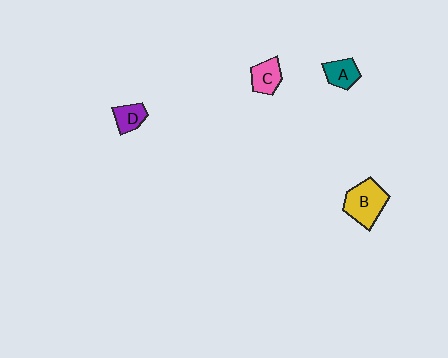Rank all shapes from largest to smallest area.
From largest to smallest: B (yellow), C (pink), A (teal), D (purple).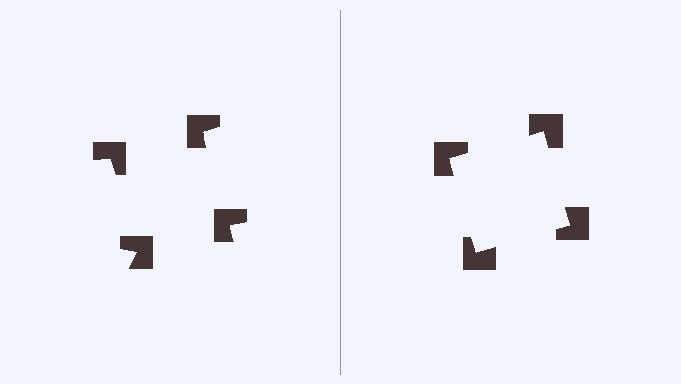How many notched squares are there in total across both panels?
8 — 4 on each side.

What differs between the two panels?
The notched squares are positioned identically on both sides; only the wedge orientations differ. On the right they align to a square; on the left they are misaligned.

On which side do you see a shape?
An illusory square appears on the right side. On the left side the wedge cuts are rotated, so no coherent shape forms.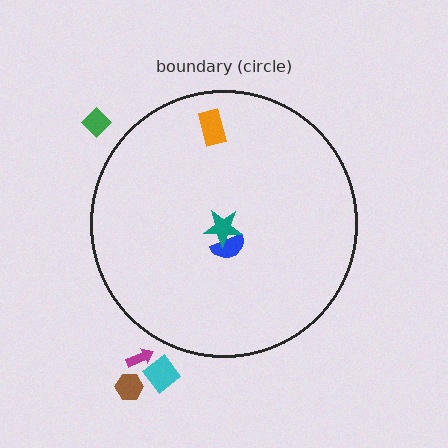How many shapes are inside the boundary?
3 inside, 4 outside.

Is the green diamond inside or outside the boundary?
Outside.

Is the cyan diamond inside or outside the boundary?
Outside.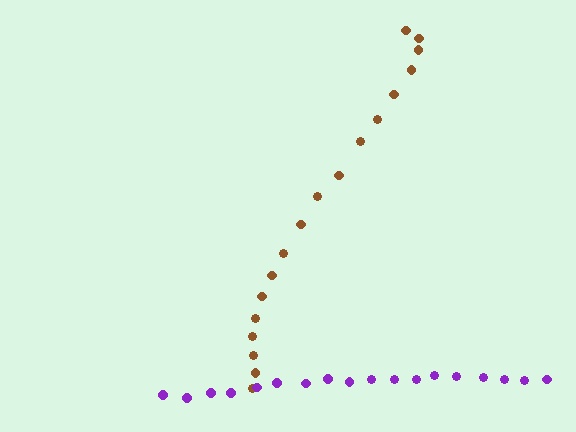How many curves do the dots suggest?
There are 2 distinct paths.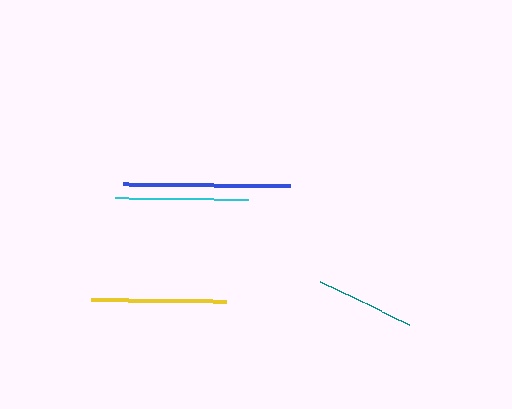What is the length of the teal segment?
The teal segment is approximately 99 pixels long.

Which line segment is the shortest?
The teal line is the shortest at approximately 99 pixels.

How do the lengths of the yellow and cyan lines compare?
The yellow and cyan lines are approximately the same length.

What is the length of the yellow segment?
The yellow segment is approximately 135 pixels long.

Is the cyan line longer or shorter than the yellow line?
The yellow line is longer than the cyan line.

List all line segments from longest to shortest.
From longest to shortest: blue, yellow, cyan, teal.